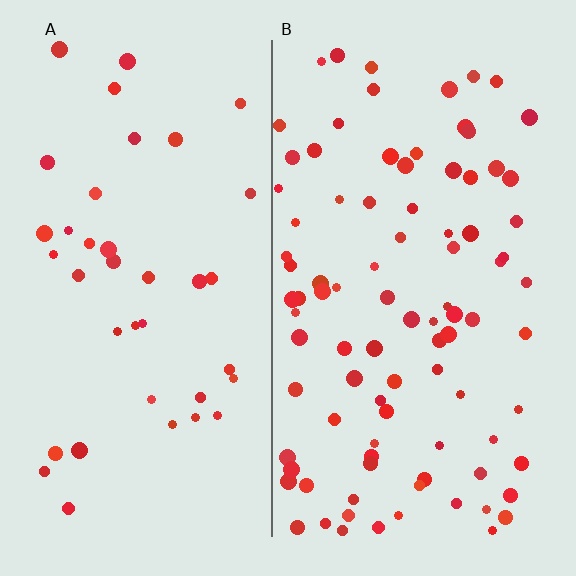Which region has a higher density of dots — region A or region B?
B (the right).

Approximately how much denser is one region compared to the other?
Approximately 2.3× — region B over region A.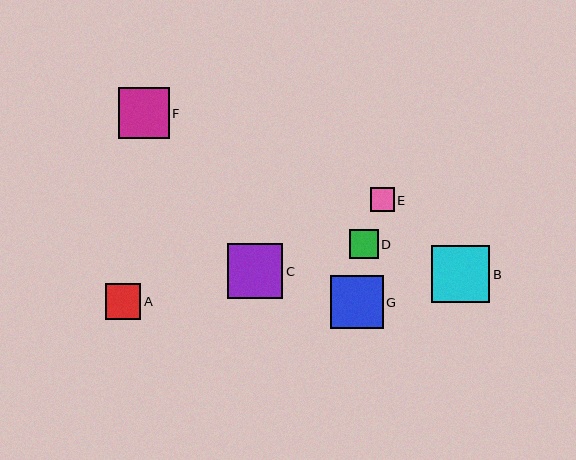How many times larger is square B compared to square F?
Square B is approximately 1.1 times the size of square F.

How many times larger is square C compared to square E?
Square C is approximately 2.3 times the size of square E.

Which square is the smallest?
Square E is the smallest with a size of approximately 24 pixels.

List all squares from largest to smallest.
From largest to smallest: B, C, G, F, A, D, E.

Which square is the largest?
Square B is the largest with a size of approximately 58 pixels.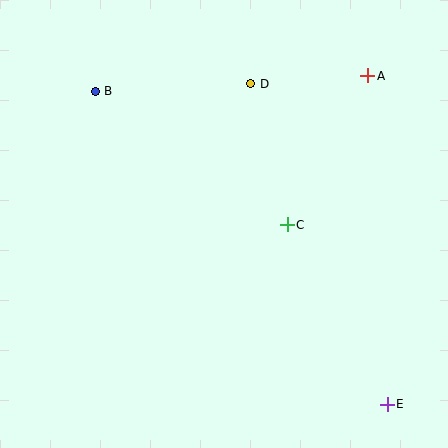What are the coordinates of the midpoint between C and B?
The midpoint between C and B is at (191, 158).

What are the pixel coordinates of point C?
Point C is at (287, 225).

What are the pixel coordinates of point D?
Point D is at (251, 84).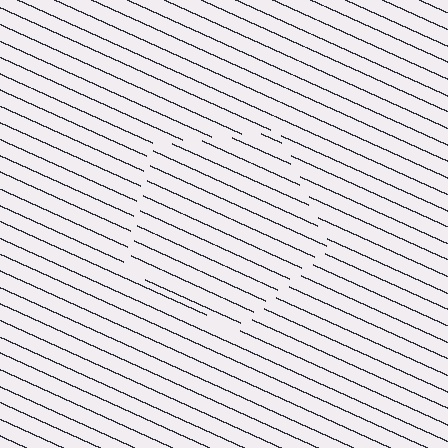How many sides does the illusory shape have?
5 sides — the line-ends trace a pentagon.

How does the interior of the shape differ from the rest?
The interior of the shape contains the same grating, shifted by half a period — the contour is defined by the phase discontinuity where line-ends from the inner and outer gratings abut.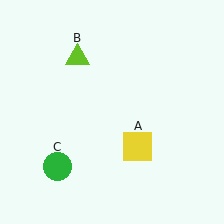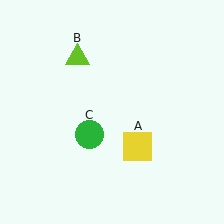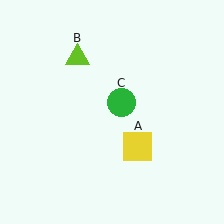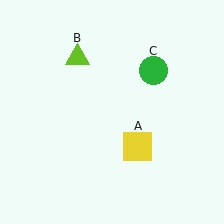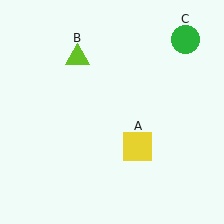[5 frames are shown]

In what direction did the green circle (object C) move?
The green circle (object C) moved up and to the right.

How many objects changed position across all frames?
1 object changed position: green circle (object C).